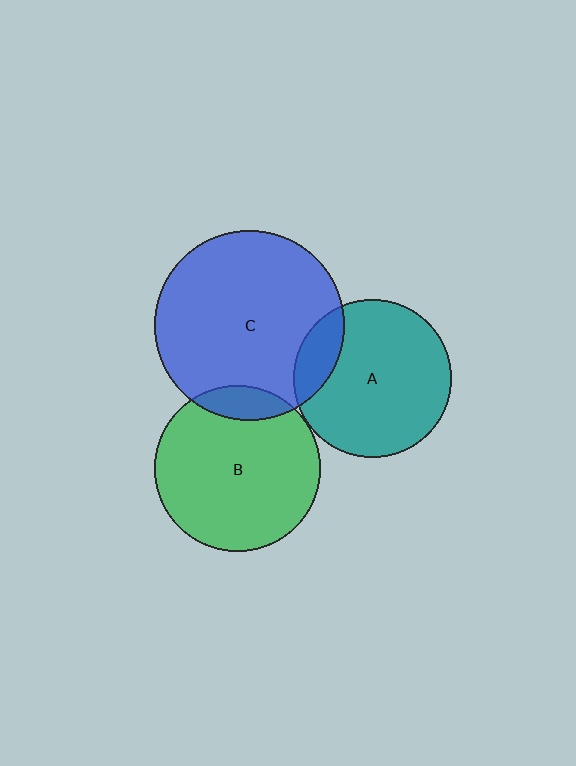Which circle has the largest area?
Circle C (blue).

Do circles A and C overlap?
Yes.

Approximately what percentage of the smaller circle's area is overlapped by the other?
Approximately 15%.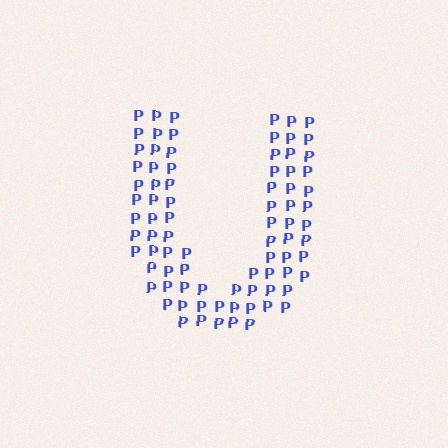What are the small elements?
The small elements are letter P's.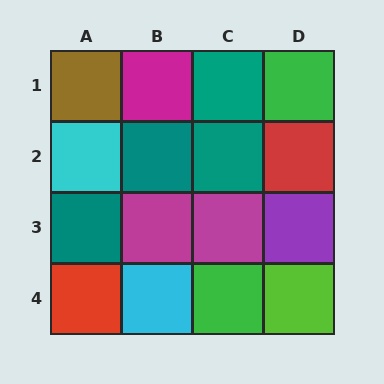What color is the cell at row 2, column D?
Red.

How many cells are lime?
1 cell is lime.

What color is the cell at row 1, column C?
Teal.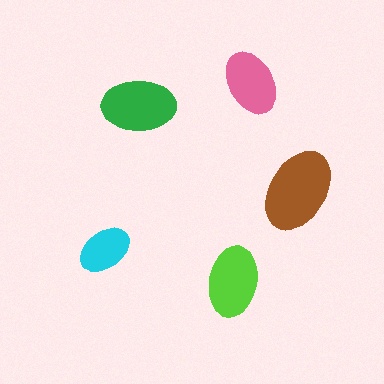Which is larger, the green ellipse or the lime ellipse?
The green one.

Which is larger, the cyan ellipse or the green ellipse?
The green one.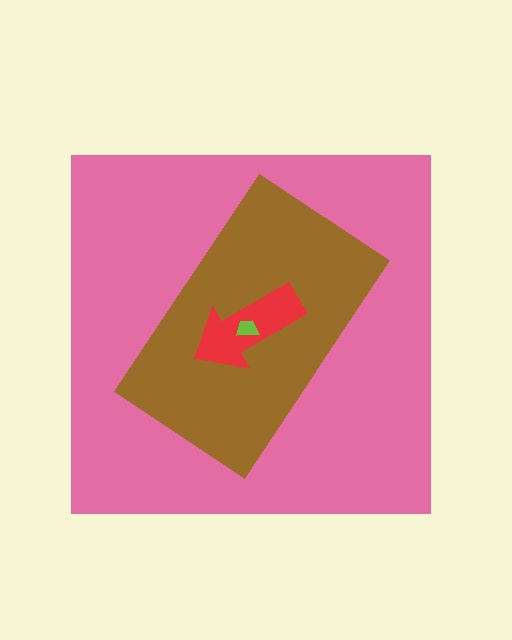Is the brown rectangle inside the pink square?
Yes.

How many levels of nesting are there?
4.